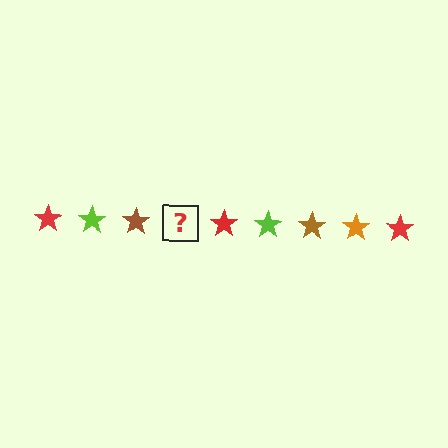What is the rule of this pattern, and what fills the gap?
The rule is that the pattern cycles through red, lime, brown, orange stars. The gap should be filled with an orange star.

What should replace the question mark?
The question mark should be replaced with an orange star.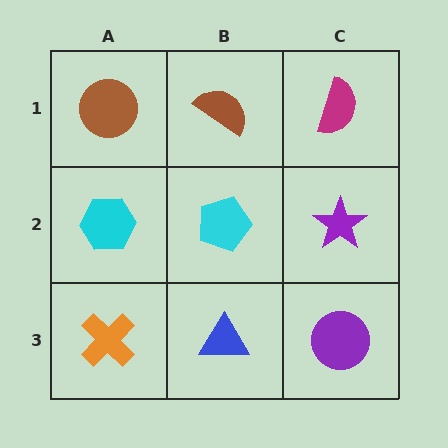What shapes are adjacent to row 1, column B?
A cyan pentagon (row 2, column B), a brown circle (row 1, column A), a magenta semicircle (row 1, column C).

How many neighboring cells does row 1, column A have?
2.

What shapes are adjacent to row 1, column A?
A cyan hexagon (row 2, column A), a brown semicircle (row 1, column B).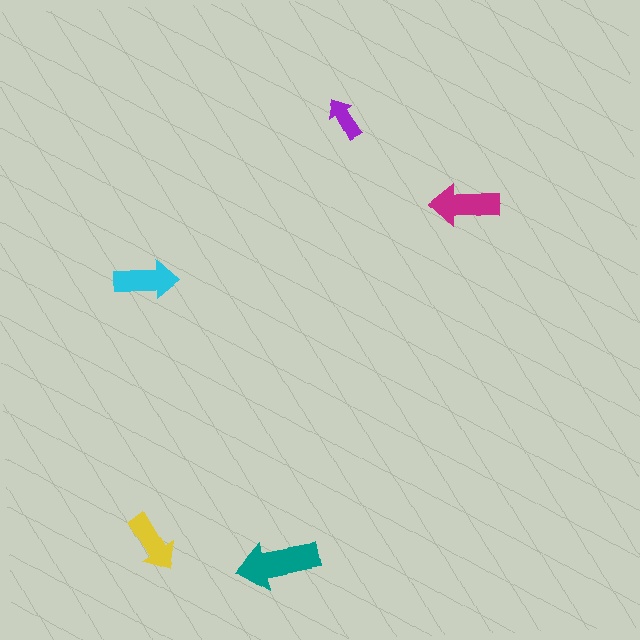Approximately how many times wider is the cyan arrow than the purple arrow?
About 1.5 times wider.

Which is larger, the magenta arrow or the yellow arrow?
The magenta one.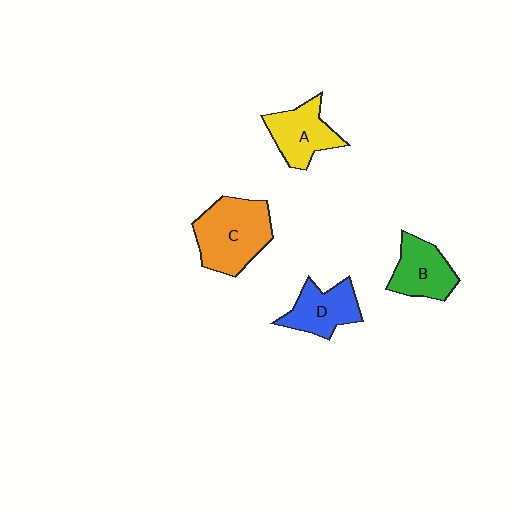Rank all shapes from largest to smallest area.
From largest to smallest: C (orange), A (yellow), B (green), D (blue).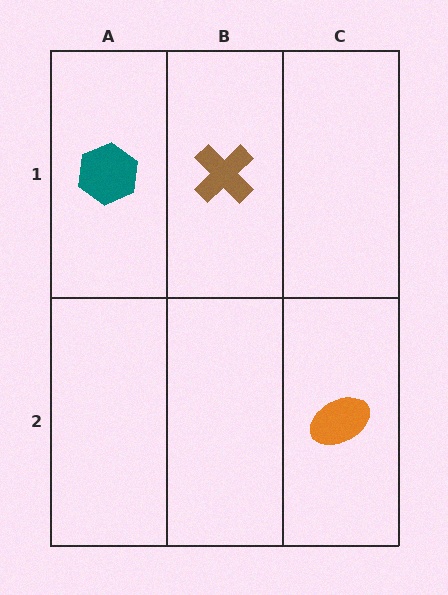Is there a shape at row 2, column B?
No, that cell is empty.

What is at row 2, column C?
An orange ellipse.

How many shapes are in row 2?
1 shape.